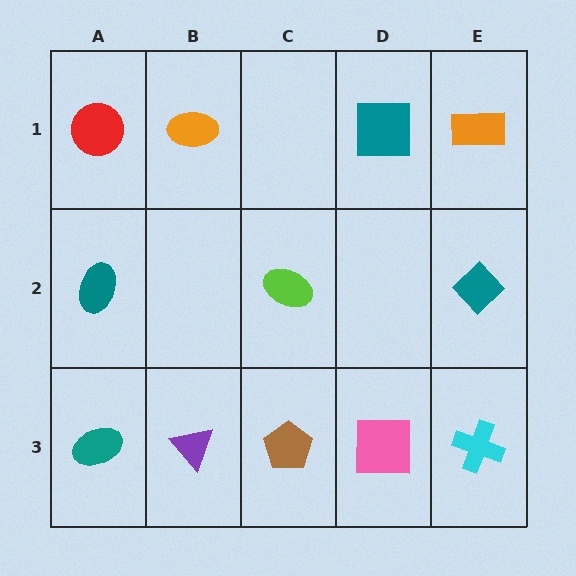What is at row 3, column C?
A brown pentagon.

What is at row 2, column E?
A teal diamond.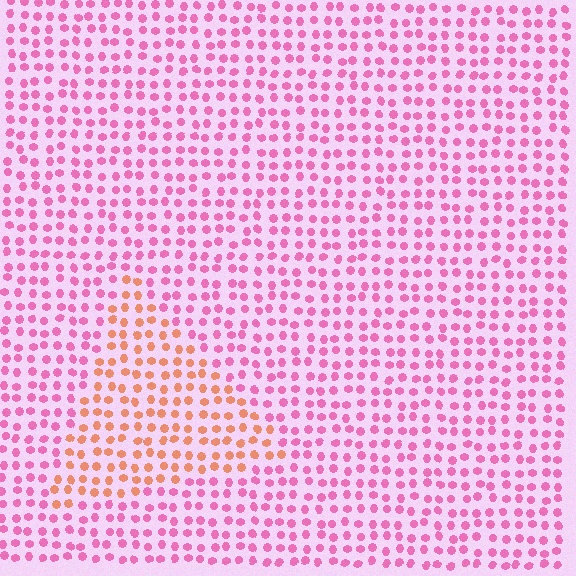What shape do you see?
I see a triangle.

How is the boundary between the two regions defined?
The boundary is defined purely by a slight shift in hue (about 50 degrees). Spacing, size, and orientation are identical on both sides.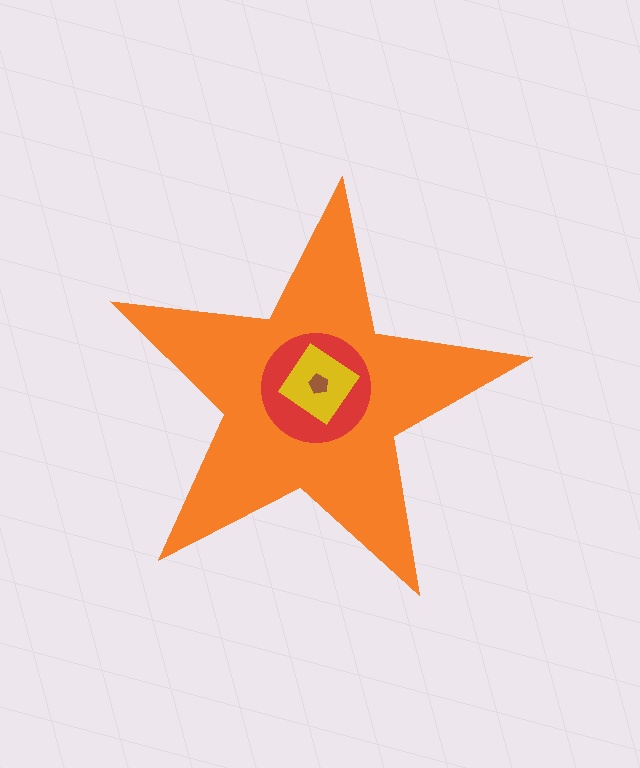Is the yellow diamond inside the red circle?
Yes.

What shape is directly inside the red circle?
The yellow diamond.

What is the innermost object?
The brown pentagon.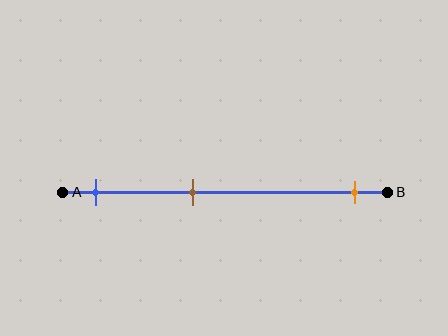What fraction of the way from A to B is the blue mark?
The blue mark is approximately 10% (0.1) of the way from A to B.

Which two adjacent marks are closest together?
The blue and brown marks are the closest adjacent pair.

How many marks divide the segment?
There are 3 marks dividing the segment.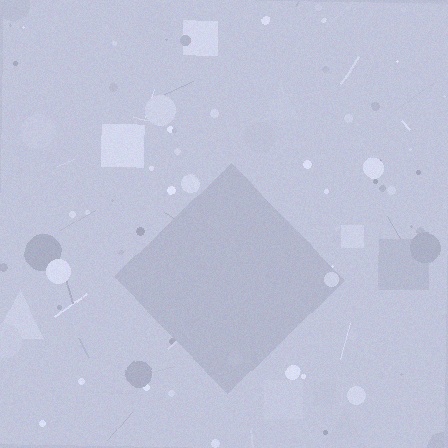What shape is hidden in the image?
A diamond is hidden in the image.